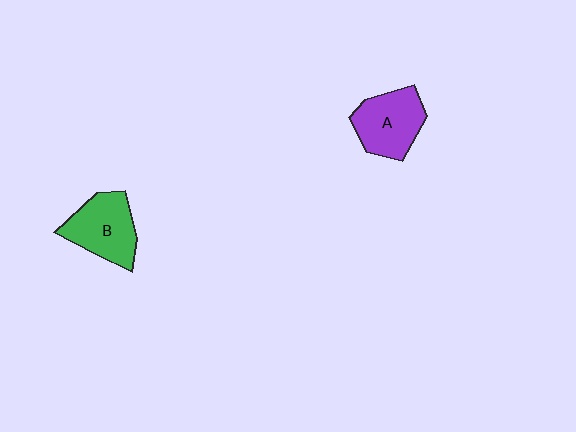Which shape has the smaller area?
Shape A (purple).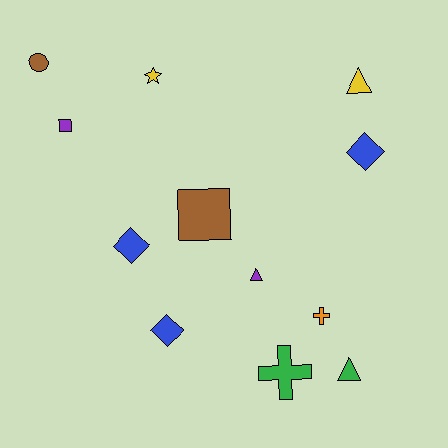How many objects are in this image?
There are 12 objects.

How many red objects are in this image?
There are no red objects.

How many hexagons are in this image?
There are no hexagons.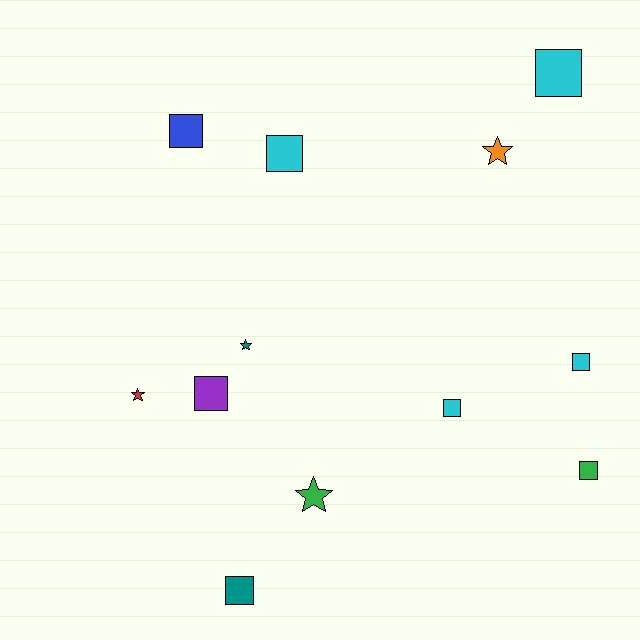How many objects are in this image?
There are 12 objects.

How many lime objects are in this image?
There are no lime objects.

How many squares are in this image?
There are 8 squares.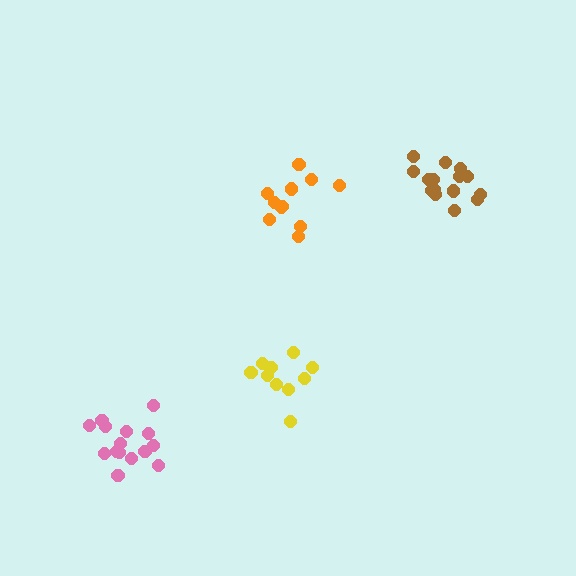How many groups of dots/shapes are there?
There are 4 groups.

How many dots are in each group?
Group 1: 11 dots, Group 2: 15 dots, Group 3: 15 dots, Group 4: 10 dots (51 total).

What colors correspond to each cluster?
The clusters are colored: orange, pink, brown, yellow.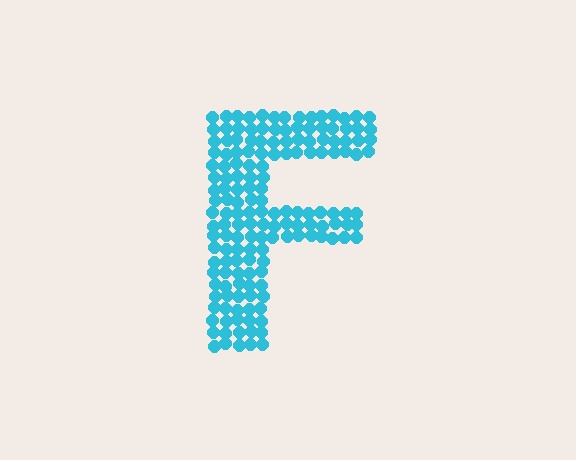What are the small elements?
The small elements are circles.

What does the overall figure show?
The overall figure shows the letter F.